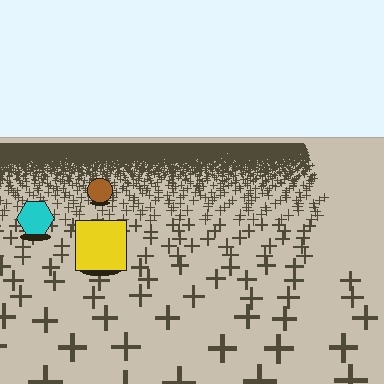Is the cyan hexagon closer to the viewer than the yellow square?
No. The yellow square is closer — you can tell from the texture gradient: the ground texture is coarser near it.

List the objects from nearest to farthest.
From nearest to farthest: the yellow square, the cyan hexagon, the brown circle.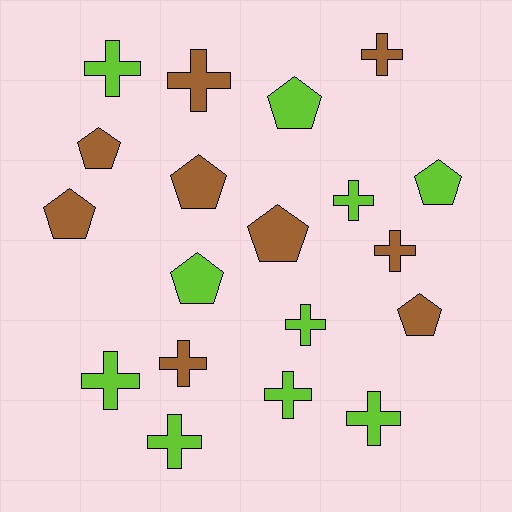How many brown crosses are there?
There are 4 brown crosses.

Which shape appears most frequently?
Cross, with 11 objects.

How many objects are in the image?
There are 19 objects.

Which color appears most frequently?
Lime, with 10 objects.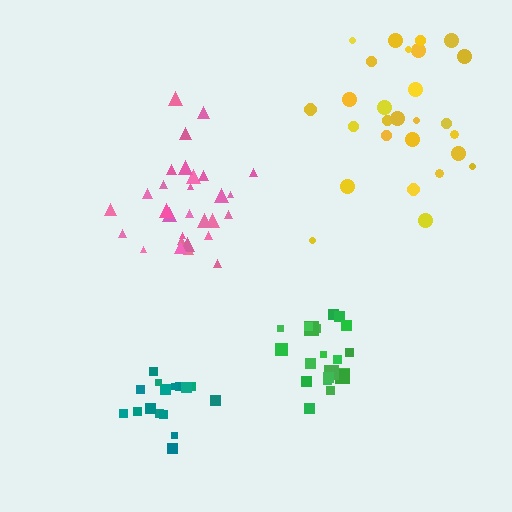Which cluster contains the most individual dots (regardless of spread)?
Pink (29).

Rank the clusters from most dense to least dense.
green, pink, teal, yellow.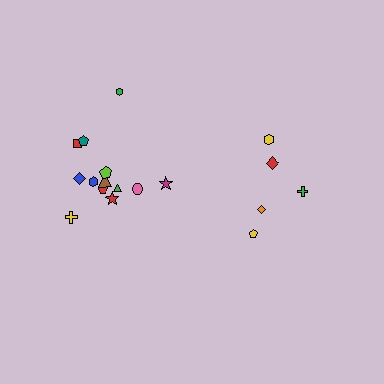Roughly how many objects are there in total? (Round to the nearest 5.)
Roughly 20 objects in total.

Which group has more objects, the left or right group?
The left group.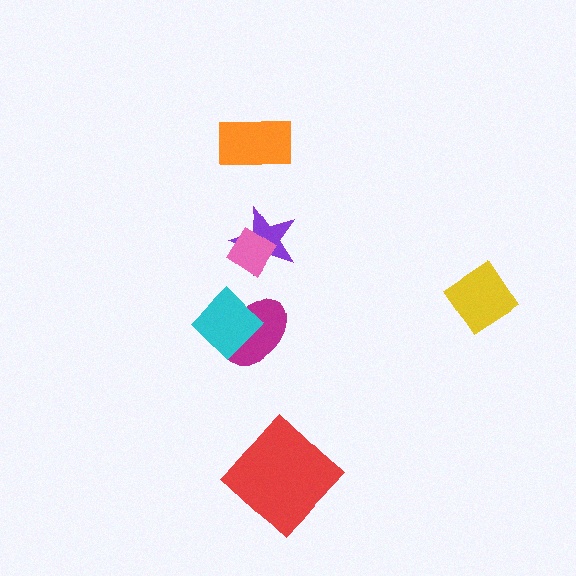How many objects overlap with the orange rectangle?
0 objects overlap with the orange rectangle.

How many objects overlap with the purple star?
1 object overlaps with the purple star.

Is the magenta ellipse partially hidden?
Yes, it is partially covered by another shape.